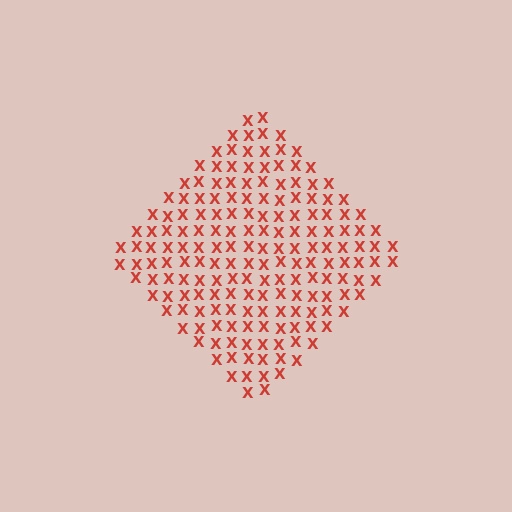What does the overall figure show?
The overall figure shows a diamond.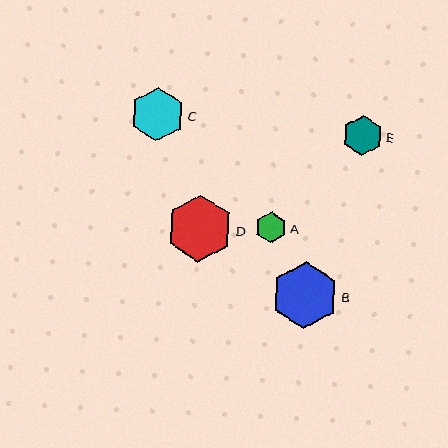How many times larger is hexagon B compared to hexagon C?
Hexagon B is approximately 1.3 times the size of hexagon C.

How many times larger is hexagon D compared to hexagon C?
Hexagon D is approximately 1.3 times the size of hexagon C.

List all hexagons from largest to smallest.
From largest to smallest: B, D, C, E, A.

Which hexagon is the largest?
Hexagon B is the largest with a size of approximately 67 pixels.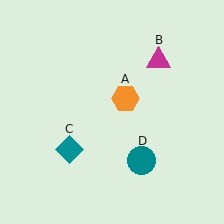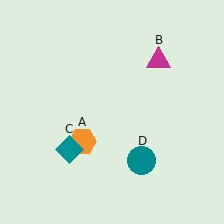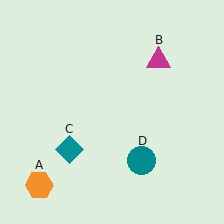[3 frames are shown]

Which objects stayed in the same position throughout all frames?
Magenta triangle (object B) and teal diamond (object C) and teal circle (object D) remained stationary.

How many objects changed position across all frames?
1 object changed position: orange hexagon (object A).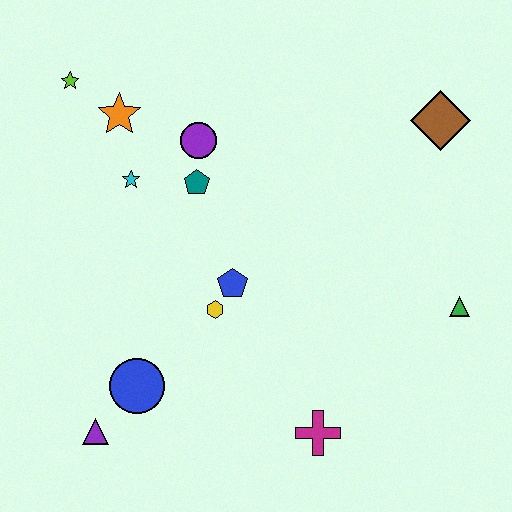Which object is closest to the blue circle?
The purple triangle is closest to the blue circle.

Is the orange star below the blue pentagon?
No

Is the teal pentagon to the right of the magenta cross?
No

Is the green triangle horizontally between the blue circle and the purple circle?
No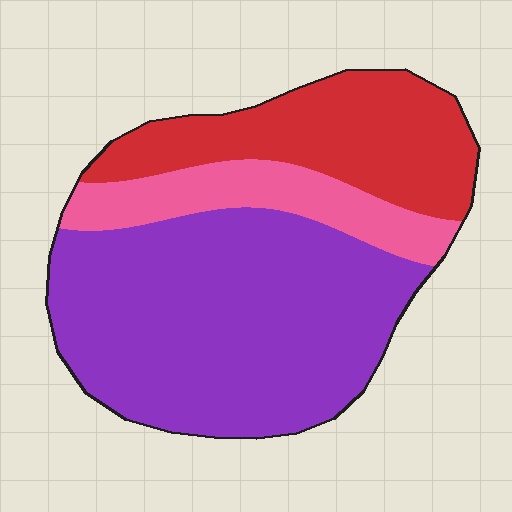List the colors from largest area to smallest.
From largest to smallest: purple, red, pink.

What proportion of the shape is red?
Red covers 27% of the shape.